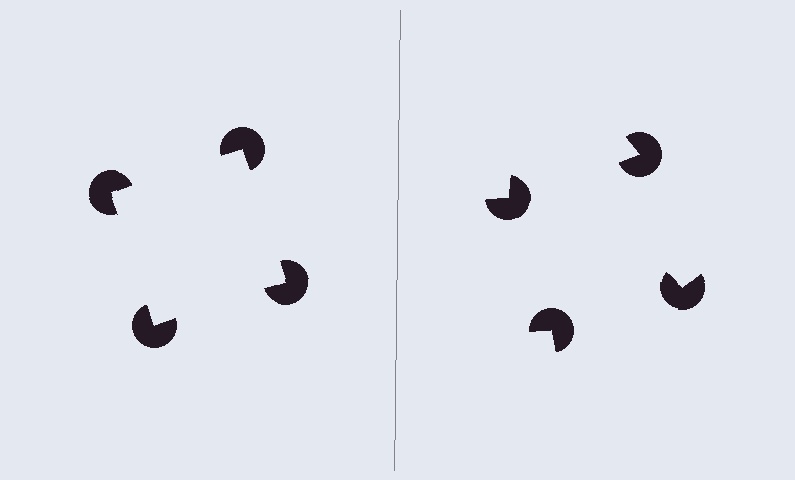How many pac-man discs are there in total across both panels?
8 — 4 on each side.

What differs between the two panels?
The pac-man discs are positioned identically on both sides; only the wedge orientations differ. On the left they align to a square; on the right they are misaligned.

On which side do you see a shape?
An illusory square appears on the left side. On the right side the wedge cuts are rotated, so no coherent shape forms.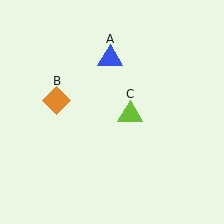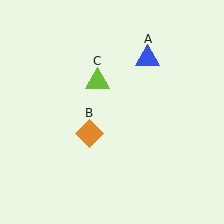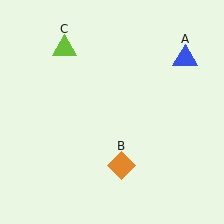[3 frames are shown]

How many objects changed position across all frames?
3 objects changed position: blue triangle (object A), orange diamond (object B), lime triangle (object C).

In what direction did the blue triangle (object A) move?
The blue triangle (object A) moved right.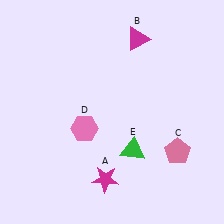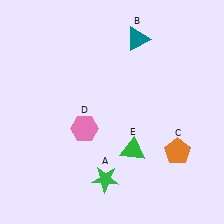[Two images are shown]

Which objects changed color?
A changed from magenta to green. B changed from magenta to teal. C changed from pink to orange.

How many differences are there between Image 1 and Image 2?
There are 3 differences between the two images.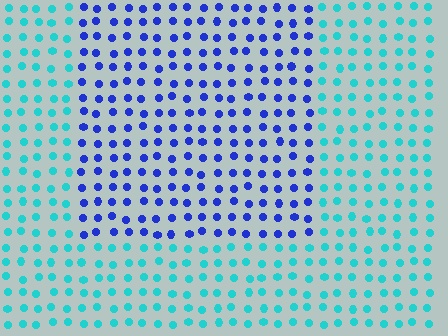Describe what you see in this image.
The image is filled with small cyan elements in a uniform arrangement. A rectangle-shaped region is visible where the elements are tinted to a slightly different hue, forming a subtle color boundary.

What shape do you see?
I see a rectangle.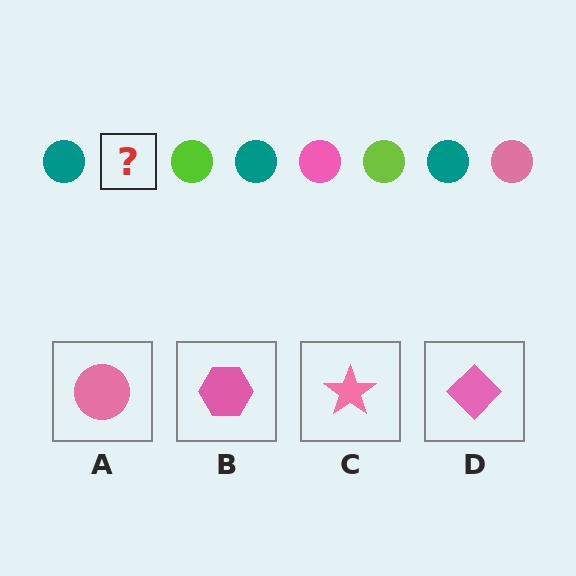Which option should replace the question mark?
Option A.